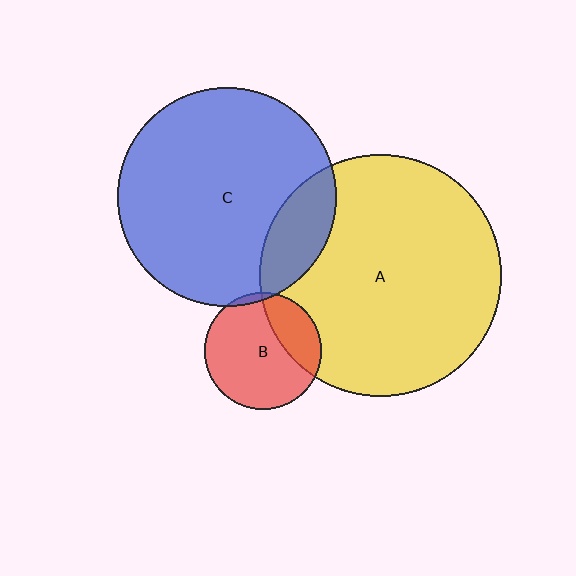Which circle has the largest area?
Circle A (yellow).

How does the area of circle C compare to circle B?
Approximately 3.5 times.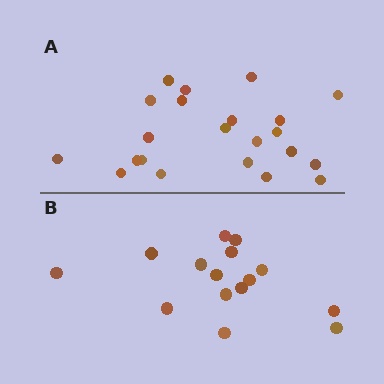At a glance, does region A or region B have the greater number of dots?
Region A (the top region) has more dots.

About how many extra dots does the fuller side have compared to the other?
Region A has roughly 8 or so more dots than region B.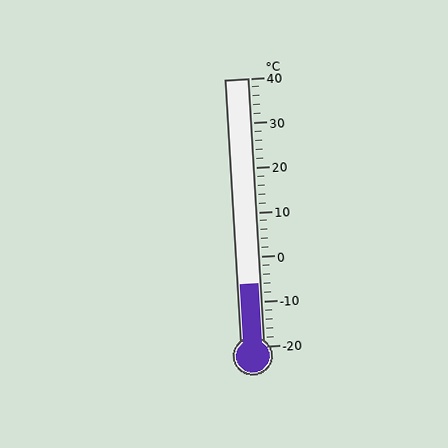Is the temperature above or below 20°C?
The temperature is below 20°C.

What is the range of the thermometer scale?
The thermometer scale ranges from -20°C to 40°C.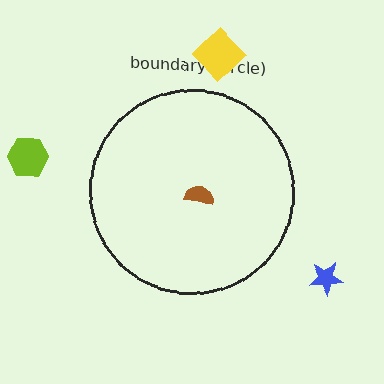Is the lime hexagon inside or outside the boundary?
Outside.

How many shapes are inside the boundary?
1 inside, 3 outside.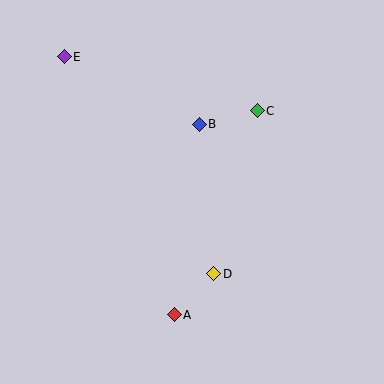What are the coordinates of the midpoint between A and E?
The midpoint between A and E is at (119, 186).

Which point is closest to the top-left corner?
Point E is closest to the top-left corner.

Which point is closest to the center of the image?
Point B at (199, 124) is closest to the center.